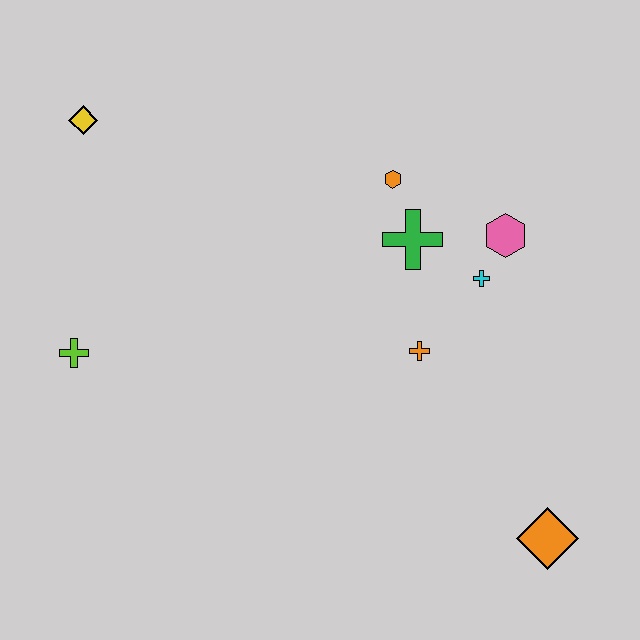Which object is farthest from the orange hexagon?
The orange diamond is farthest from the orange hexagon.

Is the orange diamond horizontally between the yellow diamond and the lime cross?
No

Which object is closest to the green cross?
The orange hexagon is closest to the green cross.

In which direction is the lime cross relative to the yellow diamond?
The lime cross is below the yellow diamond.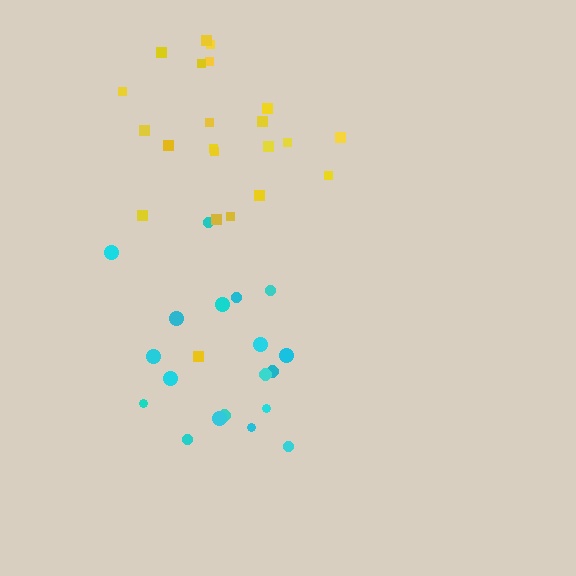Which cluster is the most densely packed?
Cyan.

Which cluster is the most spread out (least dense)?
Yellow.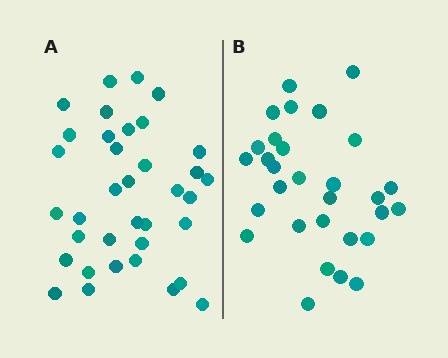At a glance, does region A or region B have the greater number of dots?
Region A (the left region) has more dots.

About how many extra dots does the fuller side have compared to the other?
Region A has about 6 more dots than region B.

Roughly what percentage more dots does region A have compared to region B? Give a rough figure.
About 20% more.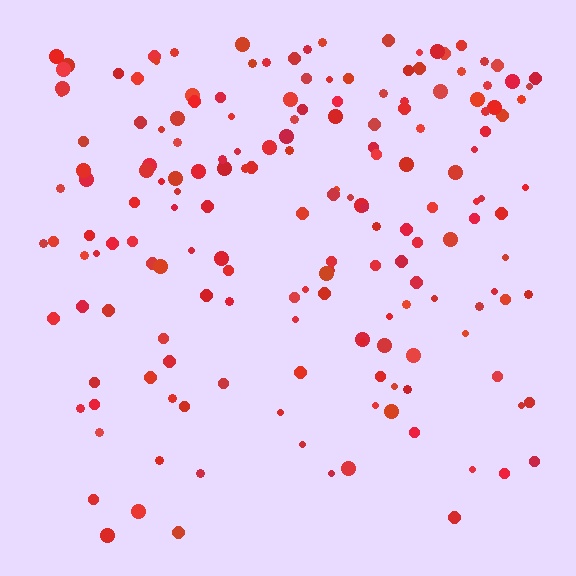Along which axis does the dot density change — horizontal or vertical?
Vertical.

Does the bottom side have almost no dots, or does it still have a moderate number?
Still a moderate number, just noticeably fewer than the top.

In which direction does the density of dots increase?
From bottom to top, with the top side densest.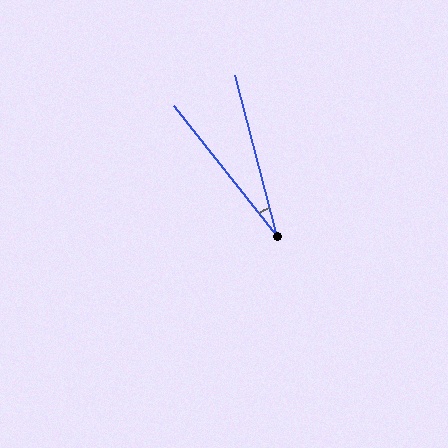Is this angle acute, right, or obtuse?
It is acute.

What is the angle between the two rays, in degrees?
Approximately 24 degrees.